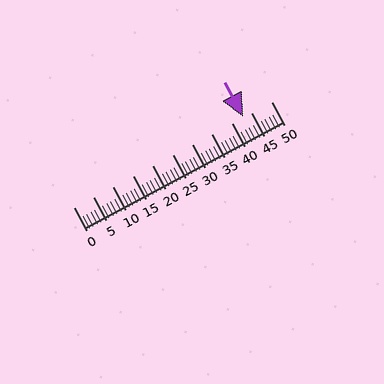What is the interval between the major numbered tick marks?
The major tick marks are spaced 5 units apart.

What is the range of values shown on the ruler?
The ruler shows values from 0 to 50.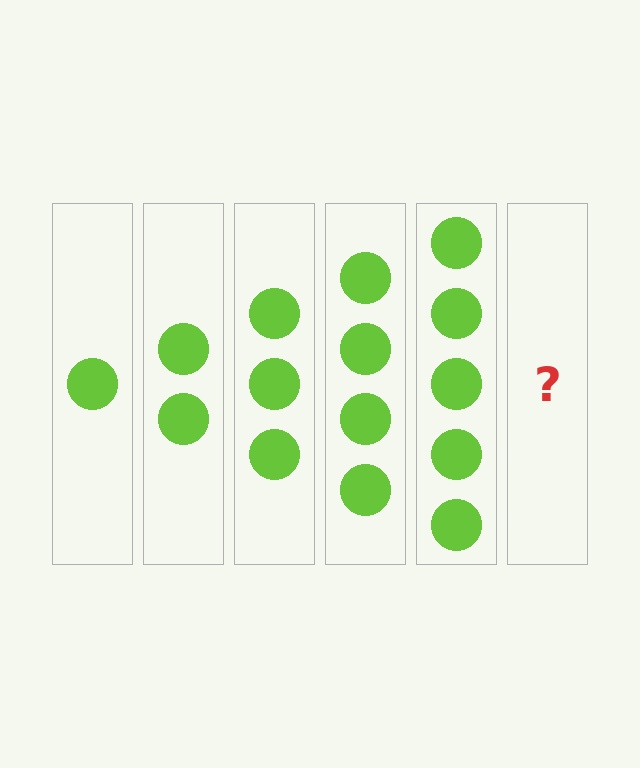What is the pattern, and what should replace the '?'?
The pattern is that each step adds one more circle. The '?' should be 6 circles.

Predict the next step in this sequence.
The next step is 6 circles.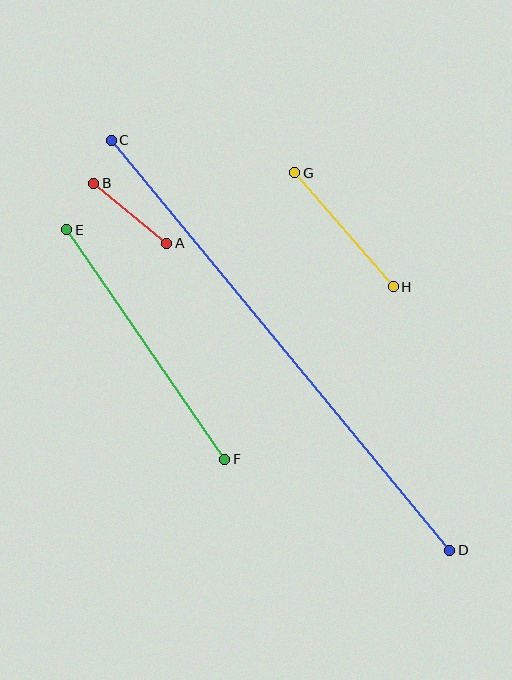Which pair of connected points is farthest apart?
Points C and D are farthest apart.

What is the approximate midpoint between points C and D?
The midpoint is at approximately (281, 345) pixels.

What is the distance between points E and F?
The distance is approximately 279 pixels.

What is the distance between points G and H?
The distance is approximately 151 pixels.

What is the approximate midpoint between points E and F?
The midpoint is at approximately (146, 344) pixels.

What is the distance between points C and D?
The distance is approximately 532 pixels.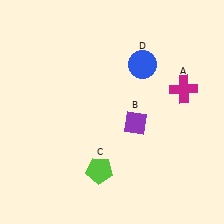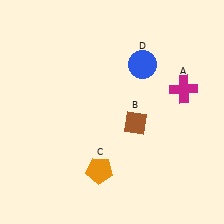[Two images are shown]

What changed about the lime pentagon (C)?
In Image 1, C is lime. In Image 2, it changed to orange.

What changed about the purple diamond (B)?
In Image 1, B is purple. In Image 2, it changed to brown.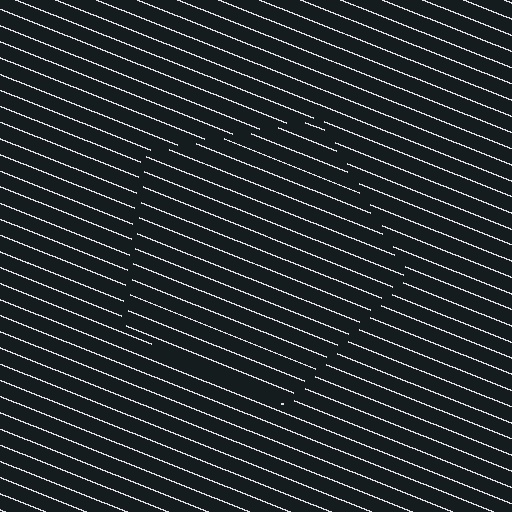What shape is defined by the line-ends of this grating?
An illusory pentagon. The interior of the shape contains the same grating, shifted by half a period — the contour is defined by the phase discontinuity where line-ends from the inner and outer gratings abut.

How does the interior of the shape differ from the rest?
The interior of the shape contains the same grating, shifted by half a period — the contour is defined by the phase discontinuity where line-ends from the inner and outer gratings abut.